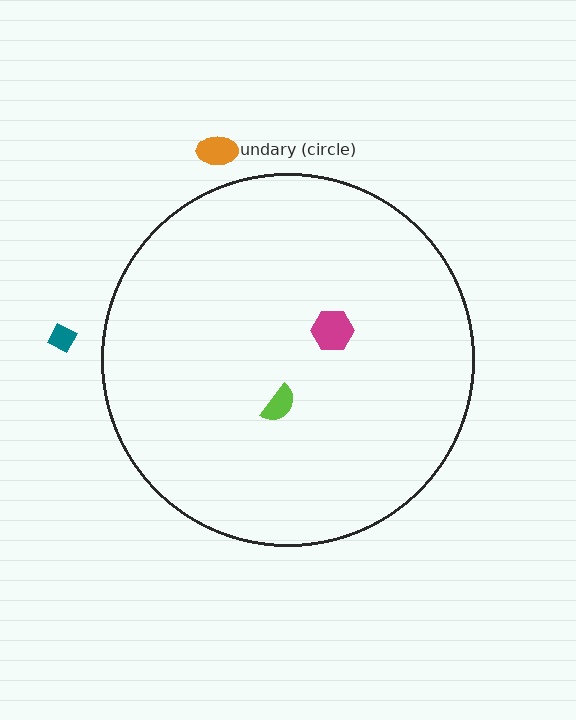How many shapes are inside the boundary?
2 inside, 2 outside.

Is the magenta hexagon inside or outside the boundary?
Inside.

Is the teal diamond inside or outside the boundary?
Outside.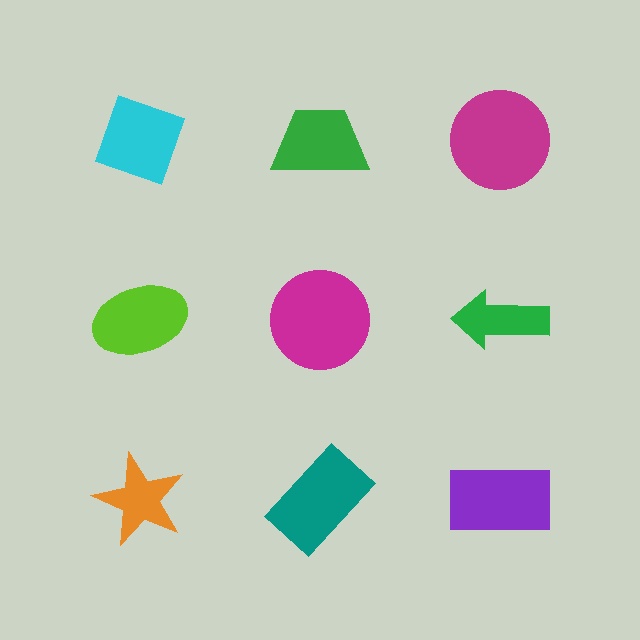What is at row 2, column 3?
A green arrow.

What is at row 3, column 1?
An orange star.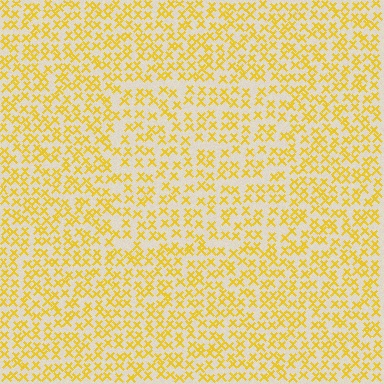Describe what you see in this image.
The image contains small yellow elements arranged at two different densities. A rectangle-shaped region is visible where the elements are less densely packed than the surrounding area.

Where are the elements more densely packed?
The elements are more densely packed outside the rectangle boundary.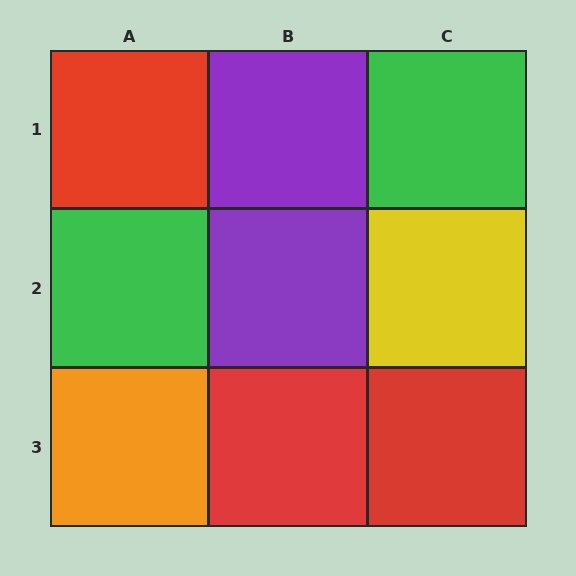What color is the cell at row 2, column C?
Yellow.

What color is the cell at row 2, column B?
Purple.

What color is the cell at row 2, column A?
Green.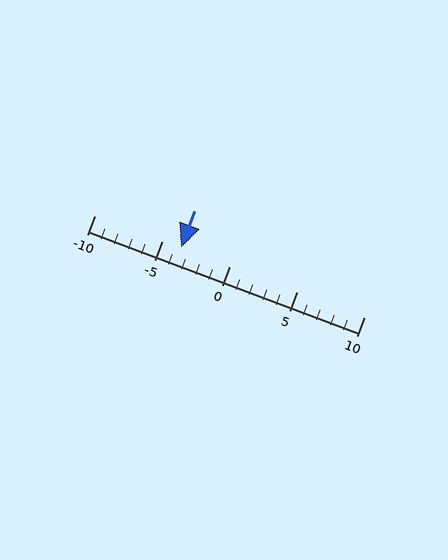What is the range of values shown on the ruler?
The ruler shows values from -10 to 10.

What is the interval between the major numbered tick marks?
The major tick marks are spaced 5 units apart.